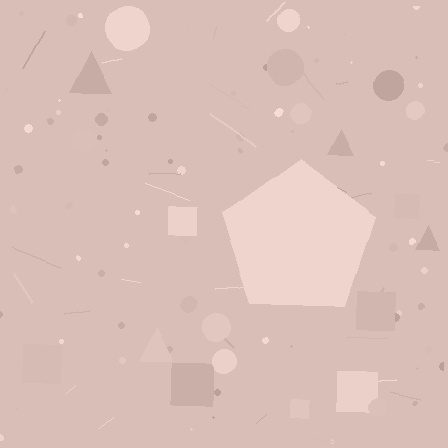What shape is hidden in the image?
A pentagon is hidden in the image.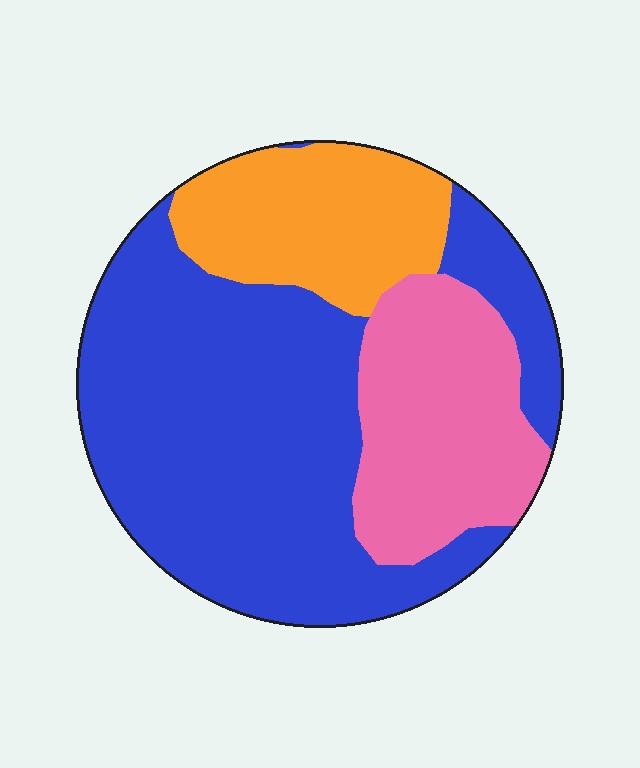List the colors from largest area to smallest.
From largest to smallest: blue, pink, orange.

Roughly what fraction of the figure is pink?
Pink covers 23% of the figure.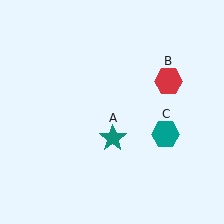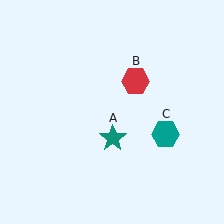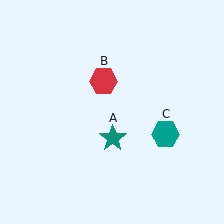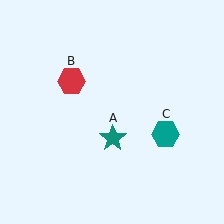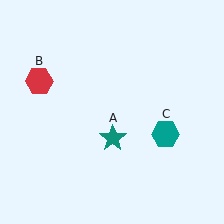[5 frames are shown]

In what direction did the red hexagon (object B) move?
The red hexagon (object B) moved left.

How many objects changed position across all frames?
1 object changed position: red hexagon (object B).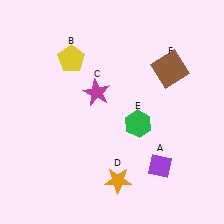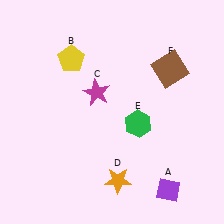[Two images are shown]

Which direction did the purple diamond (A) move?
The purple diamond (A) moved down.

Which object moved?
The purple diamond (A) moved down.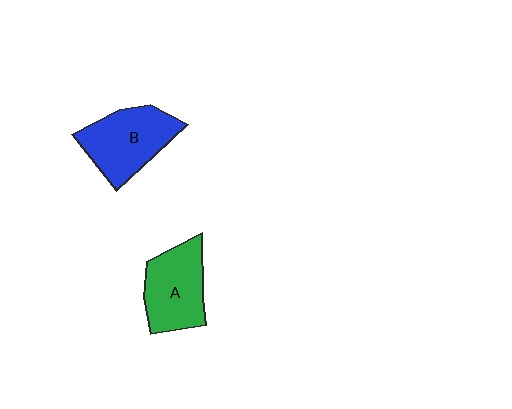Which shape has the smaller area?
Shape A (green).